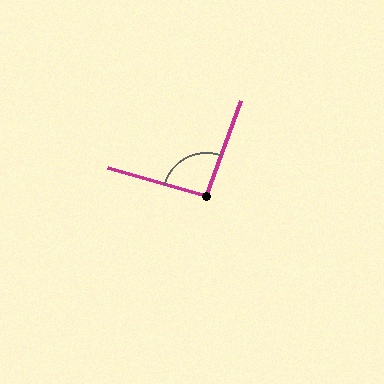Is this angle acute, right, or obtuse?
It is approximately a right angle.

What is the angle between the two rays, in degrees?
Approximately 94 degrees.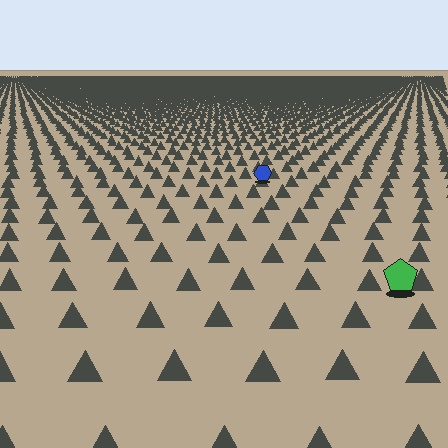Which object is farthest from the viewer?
The blue hexagon is farthest from the viewer. It appears smaller and the ground texture around it is denser.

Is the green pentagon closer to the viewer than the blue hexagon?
Yes. The green pentagon is closer — you can tell from the texture gradient: the ground texture is coarser near it.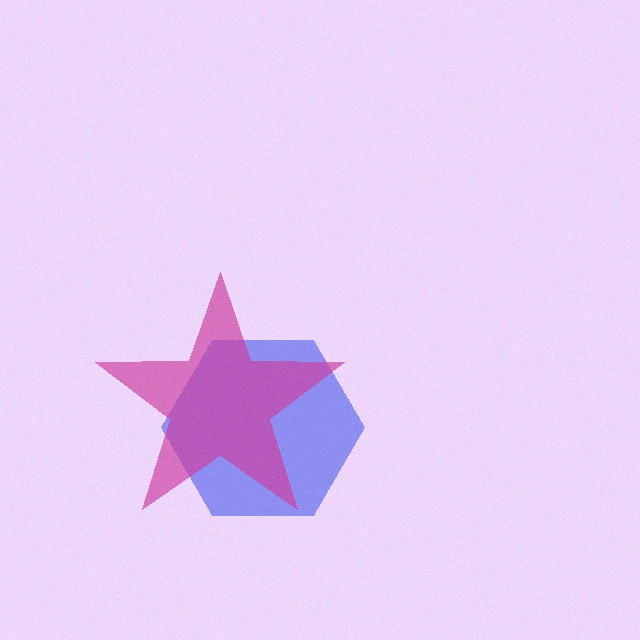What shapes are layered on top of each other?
The layered shapes are: a blue hexagon, a magenta star.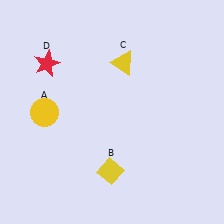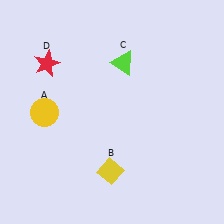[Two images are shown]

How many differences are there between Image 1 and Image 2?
There is 1 difference between the two images.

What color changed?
The triangle (C) changed from yellow in Image 1 to lime in Image 2.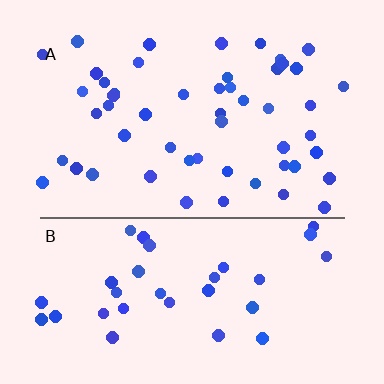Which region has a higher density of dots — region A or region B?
A (the top).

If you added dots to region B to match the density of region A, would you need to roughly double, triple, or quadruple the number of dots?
Approximately double.